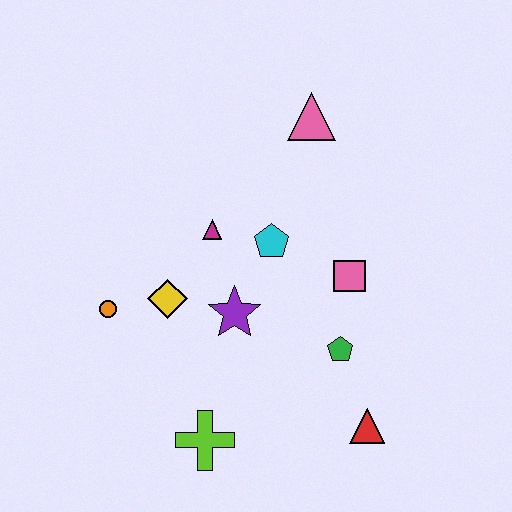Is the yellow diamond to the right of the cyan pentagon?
No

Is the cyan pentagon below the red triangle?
No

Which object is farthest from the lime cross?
The pink triangle is farthest from the lime cross.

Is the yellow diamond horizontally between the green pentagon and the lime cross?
No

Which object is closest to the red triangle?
The green pentagon is closest to the red triangle.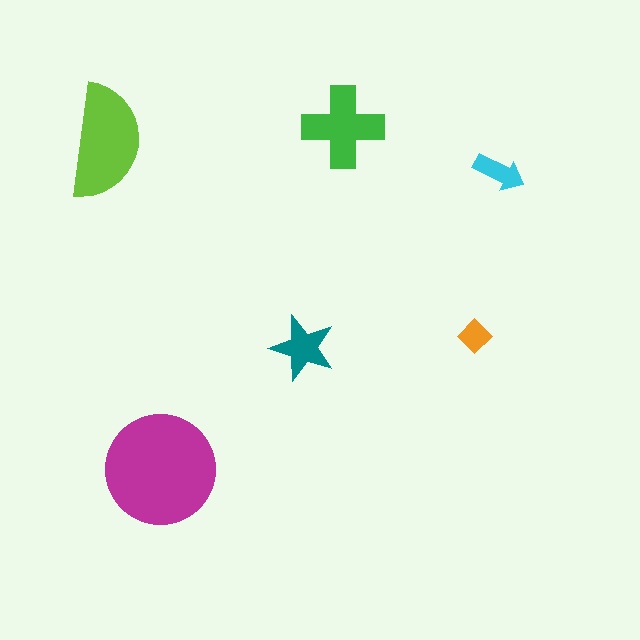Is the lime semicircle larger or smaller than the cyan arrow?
Larger.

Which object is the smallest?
The orange diamond.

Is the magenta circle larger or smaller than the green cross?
Larger.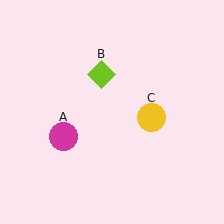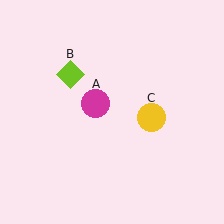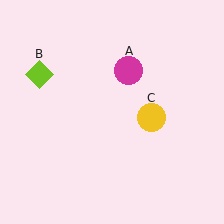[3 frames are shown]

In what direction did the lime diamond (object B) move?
The lime diamond (object B) moved left.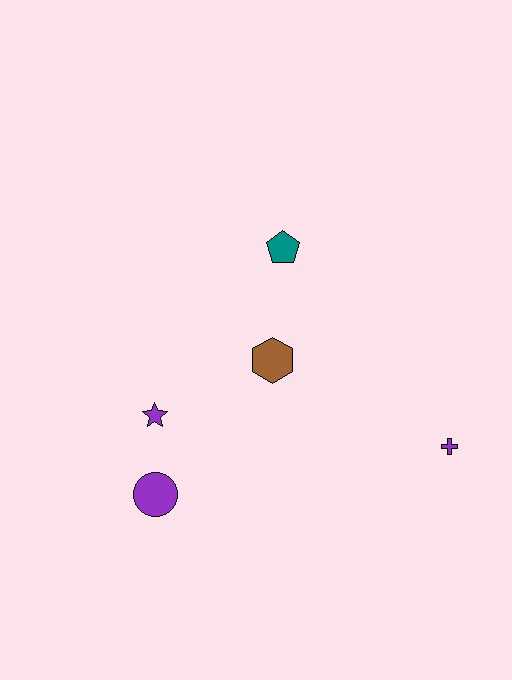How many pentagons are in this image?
There is 1 pentagon.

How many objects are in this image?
There are 5 objects.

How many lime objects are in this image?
There are no lime objects.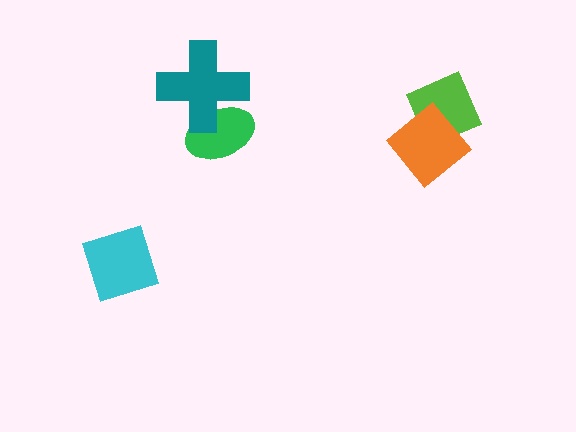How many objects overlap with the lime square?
1 object overlaps with the lime square.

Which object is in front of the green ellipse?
The teal cross is in front of the green ellipse.